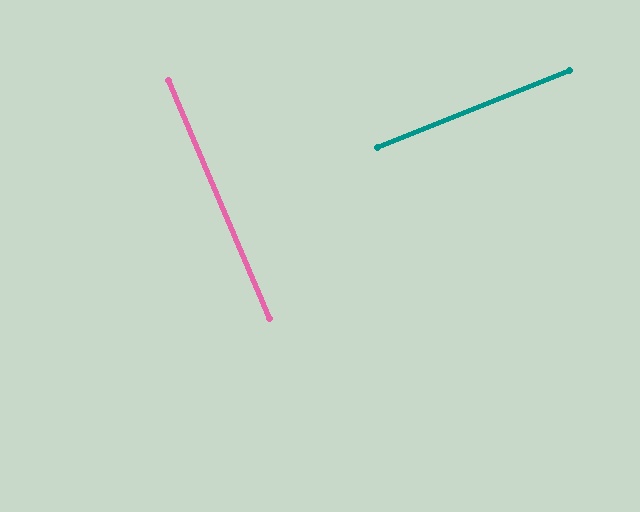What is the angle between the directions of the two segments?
Approximately 89 degrees.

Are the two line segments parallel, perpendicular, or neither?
Perpendicular — they meet at approximately 89°.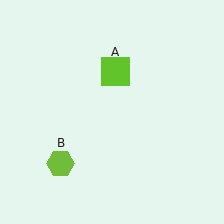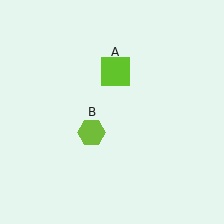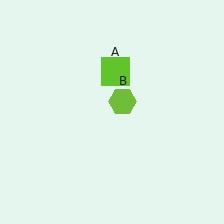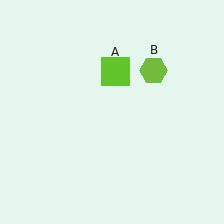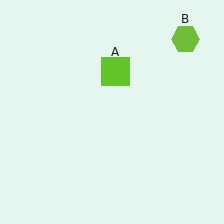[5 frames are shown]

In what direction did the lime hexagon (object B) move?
The lime hexagon (object B) moved up and to the right.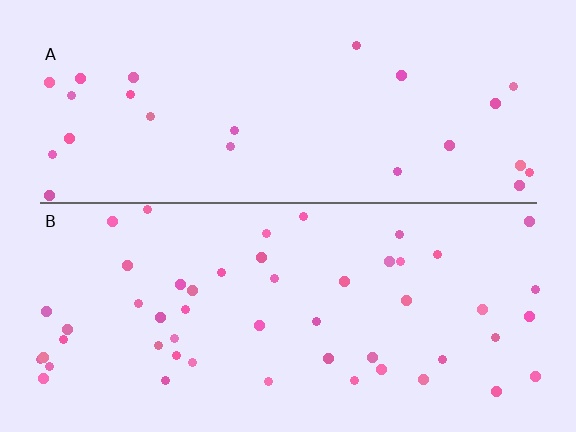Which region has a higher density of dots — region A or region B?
B (the bottom).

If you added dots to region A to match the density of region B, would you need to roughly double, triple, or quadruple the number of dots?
Approximately double.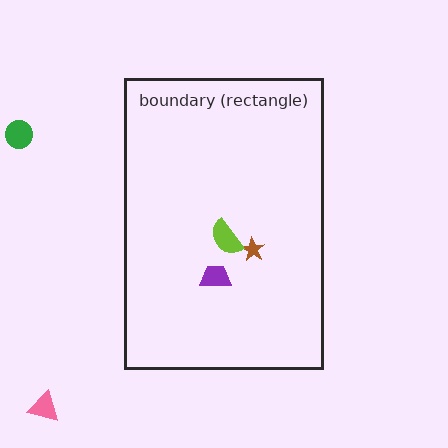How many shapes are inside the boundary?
3 inside, 2 outside.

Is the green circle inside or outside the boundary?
Outside.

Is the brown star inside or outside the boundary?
Inside.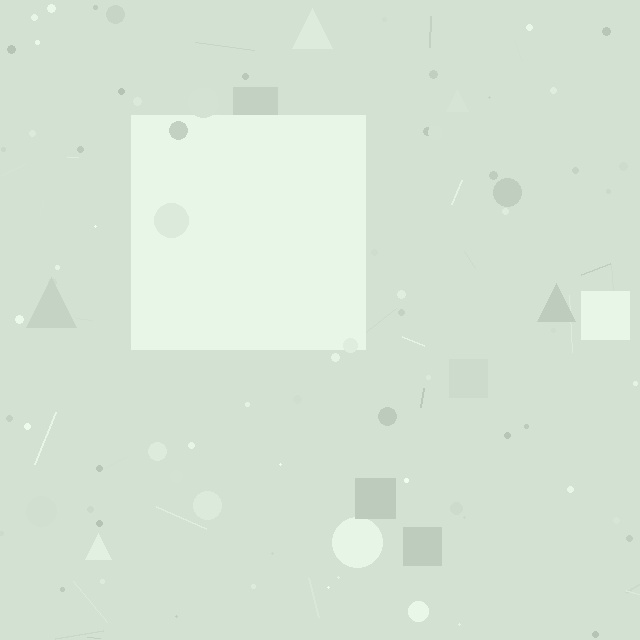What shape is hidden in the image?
A square is hidden in the image.